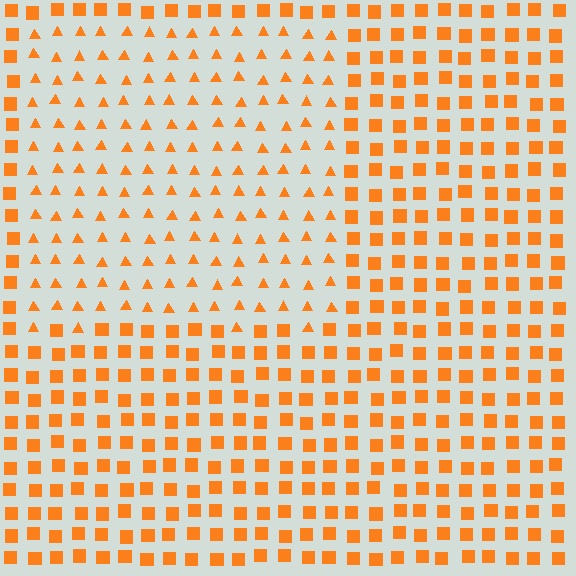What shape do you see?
I see a rectangle.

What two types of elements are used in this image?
The image uses triangles inside the rectangle region and squares outside it.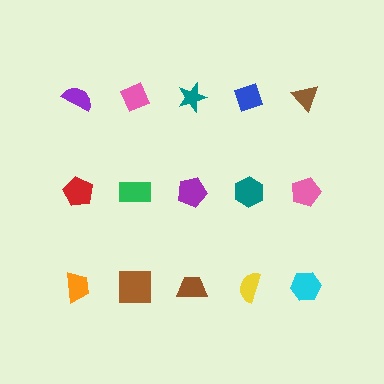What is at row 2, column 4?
A teal hexagon.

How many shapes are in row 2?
5 shapes.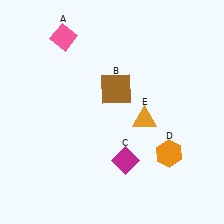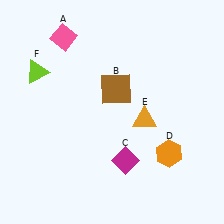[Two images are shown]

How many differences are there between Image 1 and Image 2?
There is 1 difference between the two images.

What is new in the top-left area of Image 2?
A lime triangle (F) was added in the top-left area of Image 2.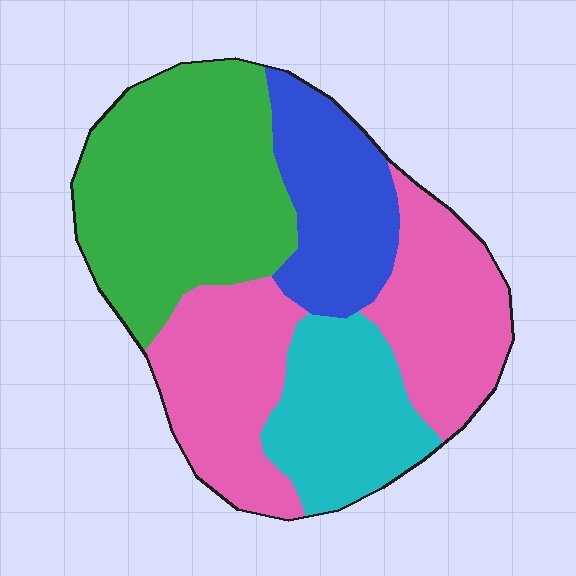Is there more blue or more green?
Green.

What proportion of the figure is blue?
Blue covers about 15% of the figure.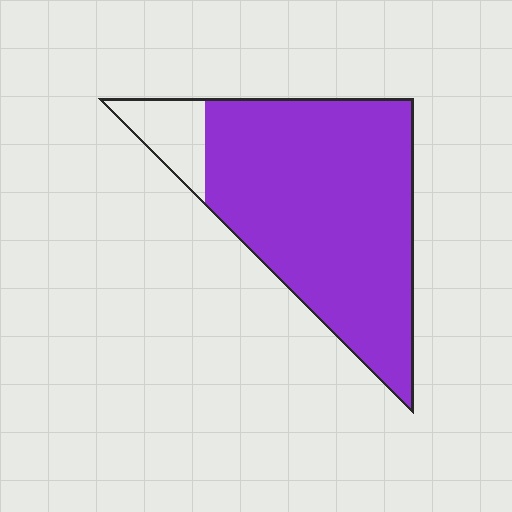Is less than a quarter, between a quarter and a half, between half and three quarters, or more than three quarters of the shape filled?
More than three quarters.